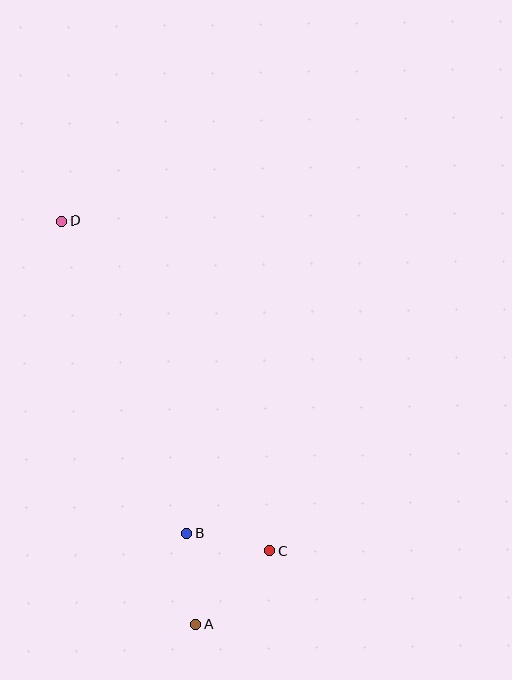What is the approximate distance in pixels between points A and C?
The distance between A and C is approximately 104 pixels.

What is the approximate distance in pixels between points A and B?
The distance between A and B is approximately 91 pixels.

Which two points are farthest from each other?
Points A and D are farthest from each other.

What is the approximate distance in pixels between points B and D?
The distance between B and D is approximately 336 pixels.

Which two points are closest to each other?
Points B and C are closest to each other.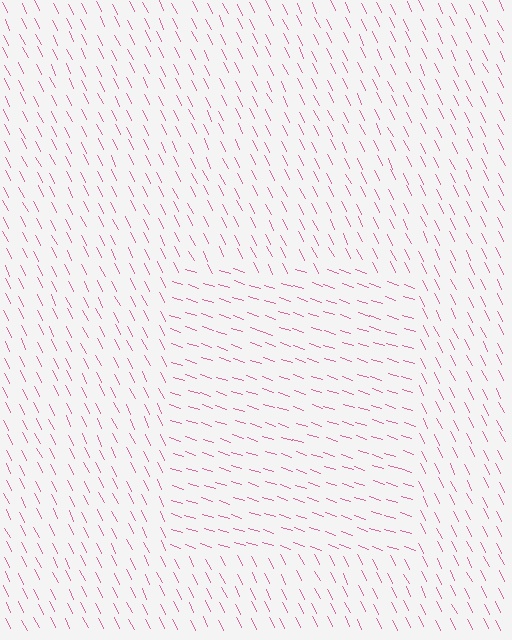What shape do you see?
I see a rectangle.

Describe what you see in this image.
The image is filled with small pink line segments. A rectangle region in the image has lines oriented differently from the surrounding lines, creating a visible texture boundary.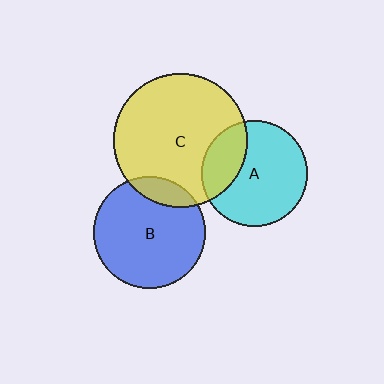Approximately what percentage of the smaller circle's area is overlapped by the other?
Approximately 25%.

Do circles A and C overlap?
Yes.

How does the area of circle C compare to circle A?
Approximately 1.6 times.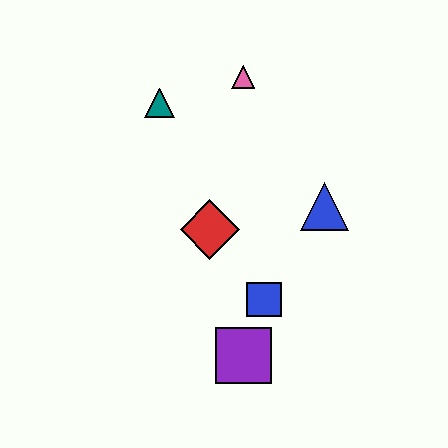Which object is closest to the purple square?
The blue square is closest to the purple square.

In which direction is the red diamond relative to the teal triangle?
The red diamond is below the teal triangle.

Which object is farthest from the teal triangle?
The purple square is farthest from the teal triangle.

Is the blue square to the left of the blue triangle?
Yes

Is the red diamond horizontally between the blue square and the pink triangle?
No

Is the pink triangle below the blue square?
No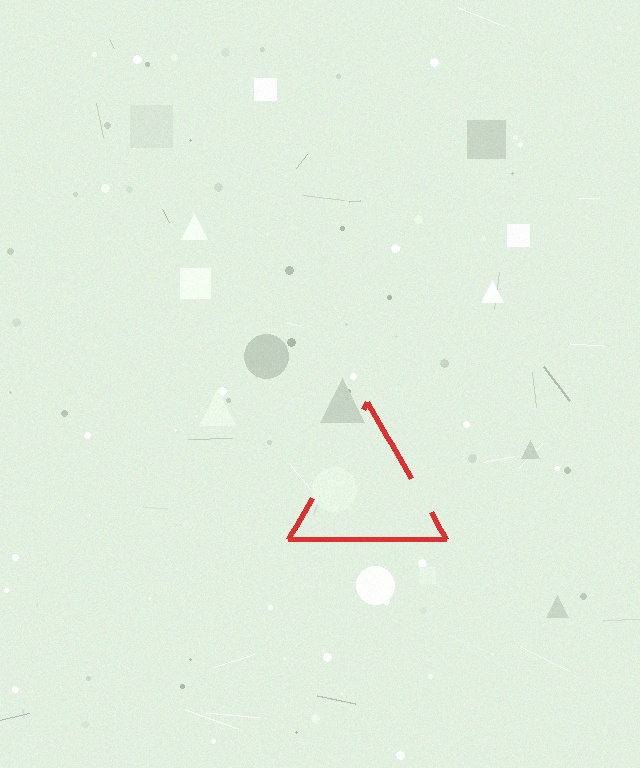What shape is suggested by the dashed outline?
The dashed outline suggests a triangle.